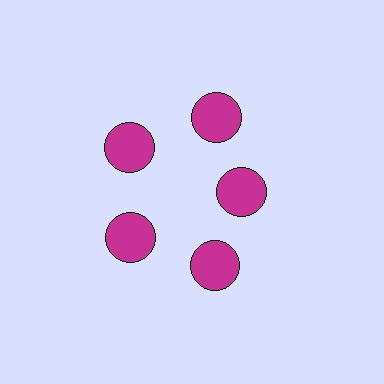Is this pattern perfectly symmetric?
No. The 5 magenta circles are arranged in a ring, but one element near the 3 o'clock position is pulled inward toward the center, breaking the 5-fold rotational symmetry.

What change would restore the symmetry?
The symmetry would be restored by moving it outward, back onto the ring so that all 5 circles sit at equal angles and equal distance from the center.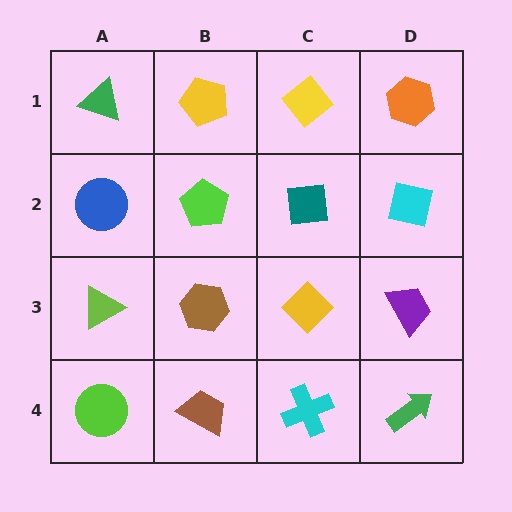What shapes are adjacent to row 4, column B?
A brown hexagon (row 3, column B), a lime circle (row 4, column A), a cyan cross (row 4, column C).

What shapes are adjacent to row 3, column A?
A blue circle (row 2, column A), a lime circle (row 4, column A), a brown hexagon (row 3, column B).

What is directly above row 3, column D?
A cyan square.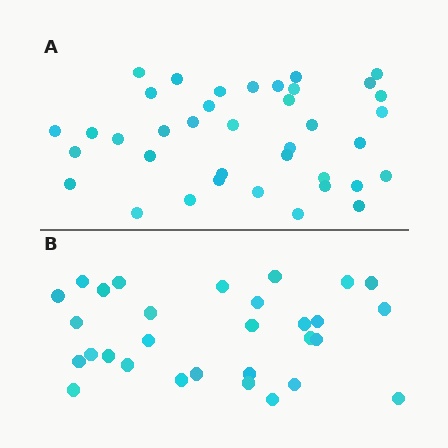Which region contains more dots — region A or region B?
Region A (the top region) has more dots.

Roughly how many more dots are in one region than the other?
Region A has roughly 8 or so more dots than region B.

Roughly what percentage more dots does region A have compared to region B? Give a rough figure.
About 25% more.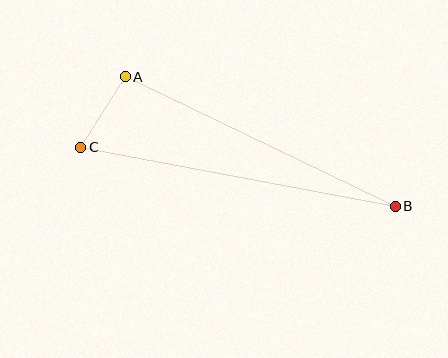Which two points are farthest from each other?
Points B and C are farthest from each other.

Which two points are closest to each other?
Points A and C are closest to each other.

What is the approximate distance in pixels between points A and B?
The distance between A and B is approximately 299 pixels.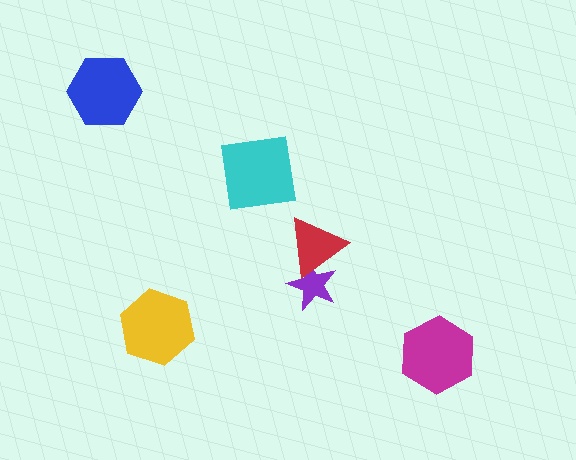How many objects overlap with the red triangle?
1 object overlaps with the red triangle.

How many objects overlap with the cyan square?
0 objects overlap with the cyan square.